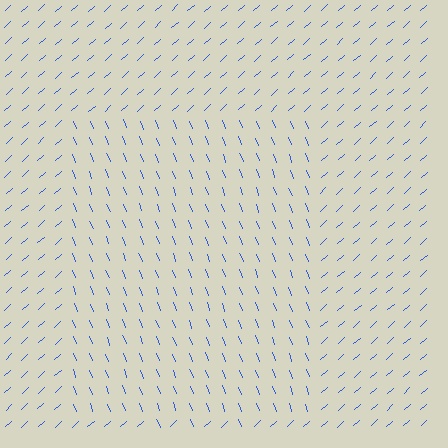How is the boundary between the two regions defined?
The boundary is defined purely by a change in line orientation (approximately 69 degrees difference). All lines are the same color and thickness.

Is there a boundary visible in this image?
Yes, there is a texture boundary formed by a change in line orientation.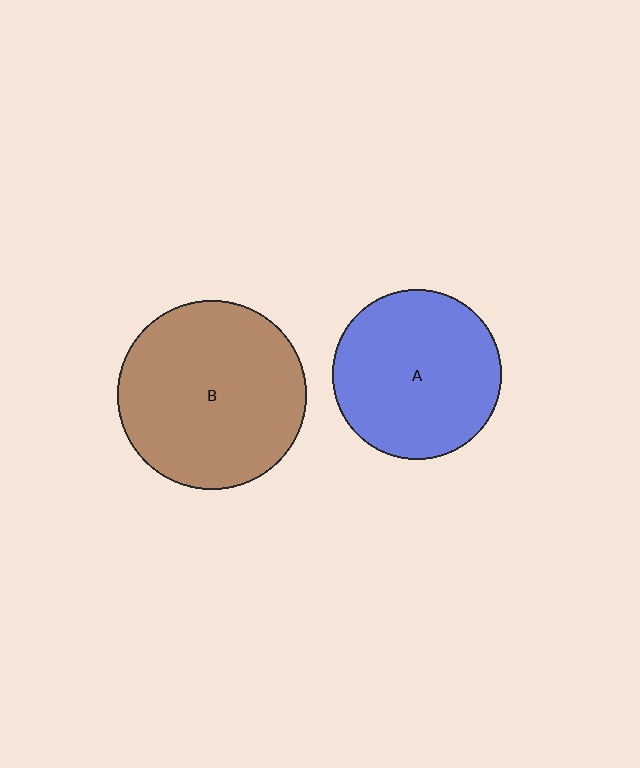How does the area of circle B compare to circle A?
Approximately 1.2 times.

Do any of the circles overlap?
No, none of the circles overlap.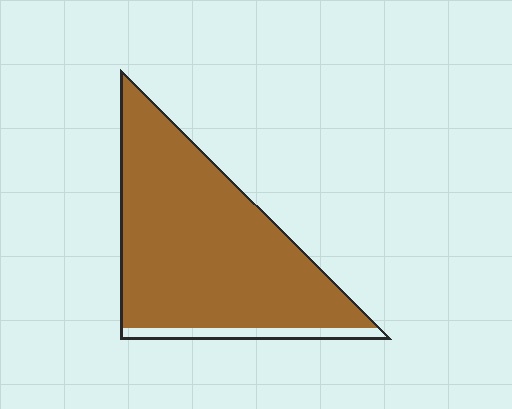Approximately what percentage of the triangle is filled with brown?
Approximately 90%.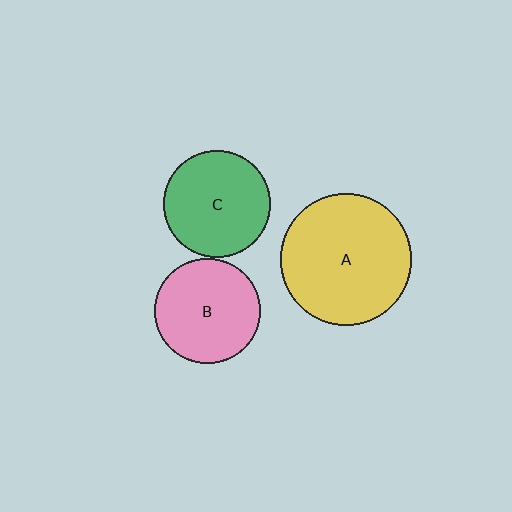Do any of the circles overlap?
No, none of the circles overlap.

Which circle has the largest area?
Circle A (yellow).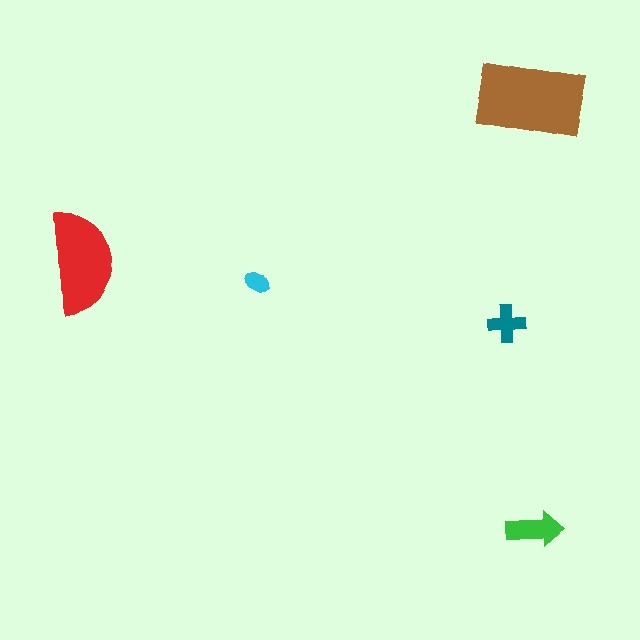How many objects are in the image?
There are 5 objects in the image.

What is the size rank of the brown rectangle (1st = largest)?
1st.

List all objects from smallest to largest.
The cyan ellipse, the teal cross, the green arrow, the red semicircle, the brown rectangle.